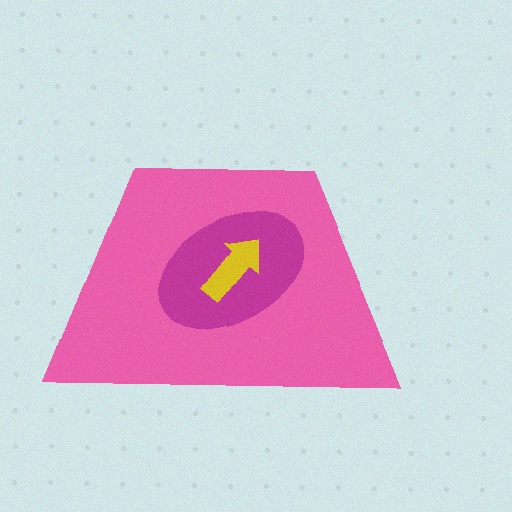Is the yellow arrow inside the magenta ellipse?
Yes.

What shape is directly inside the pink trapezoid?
The magenta ellipse.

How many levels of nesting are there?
3.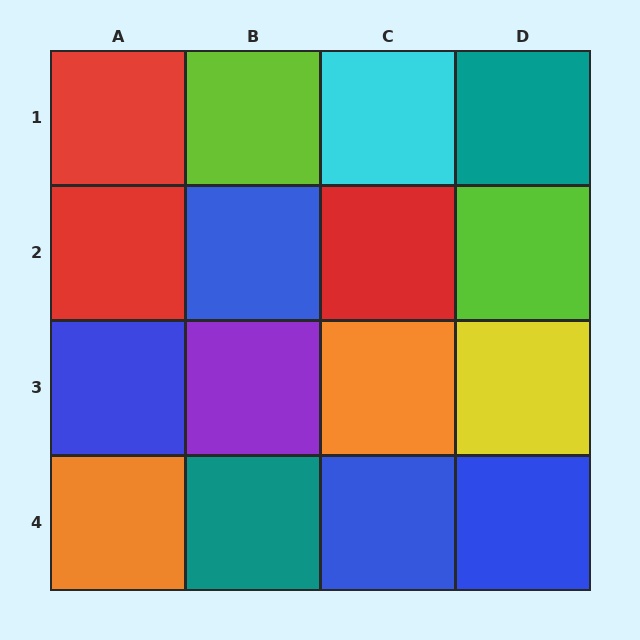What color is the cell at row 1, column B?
Lime.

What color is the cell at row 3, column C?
Orange.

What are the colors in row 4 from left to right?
Orange, teal, blue, blue.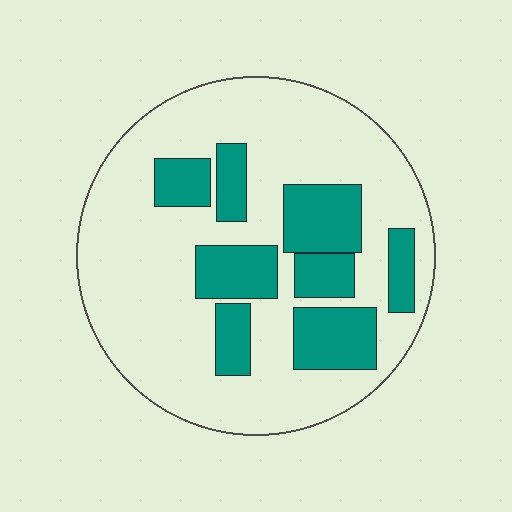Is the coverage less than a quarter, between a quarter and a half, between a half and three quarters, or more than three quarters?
Between a quarter and a half.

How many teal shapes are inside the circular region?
8.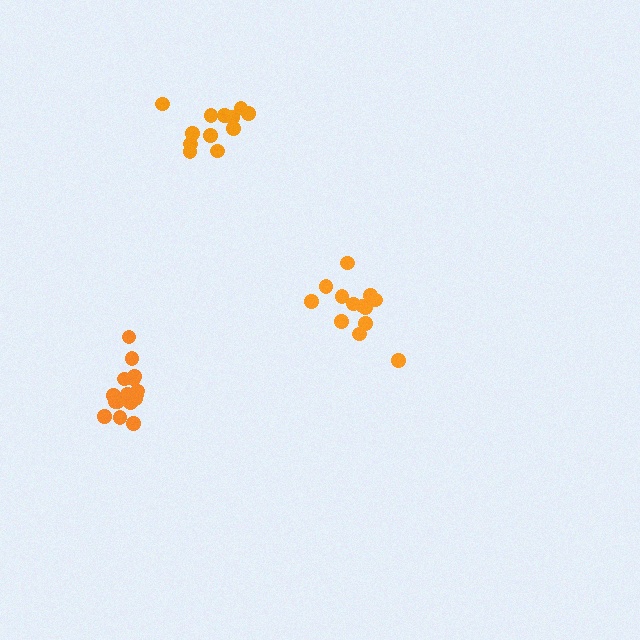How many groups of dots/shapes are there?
There are 3 groups.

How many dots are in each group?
Group 1: 13 dots, Group 2: 12 dots, Group 3: 16 dots (41 total).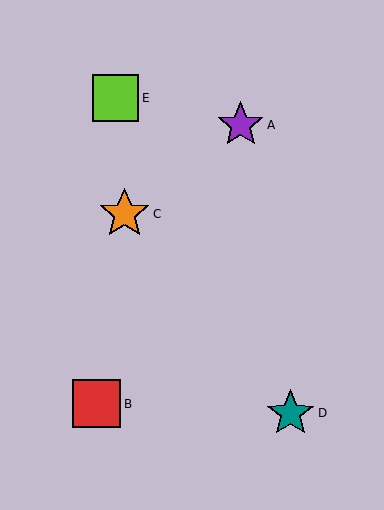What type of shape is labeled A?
Shape A is a purple star.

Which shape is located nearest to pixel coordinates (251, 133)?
The purple star (labeled A) at (241, 125) is nearest to that location.